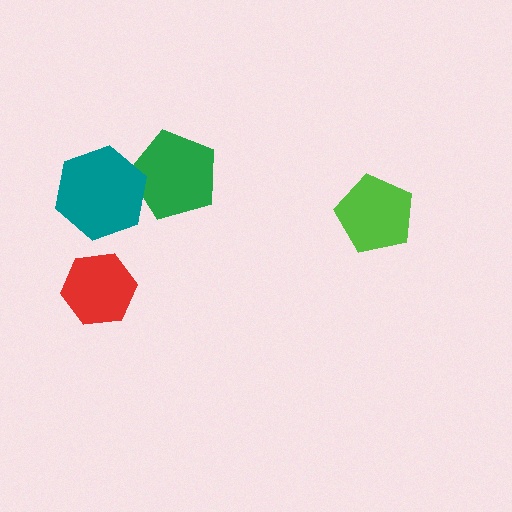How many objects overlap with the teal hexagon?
1 object overlaps with the teal hexagon.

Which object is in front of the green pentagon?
The teal hexagon is in front of the green pentagon.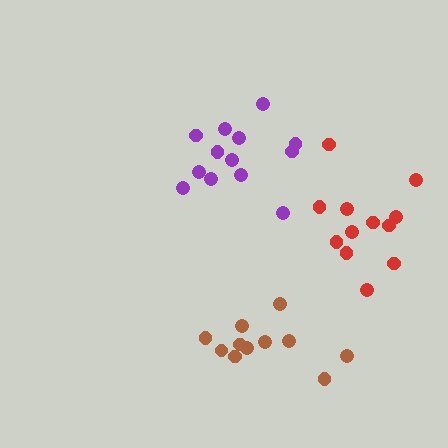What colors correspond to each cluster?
The clusters are colored: brown, purple, red.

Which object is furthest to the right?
The red cluster is rightmost.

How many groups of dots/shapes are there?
There are 3 groups.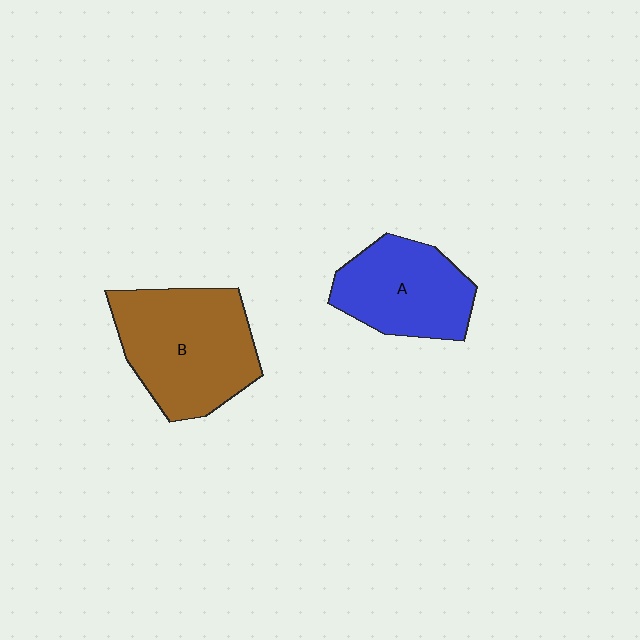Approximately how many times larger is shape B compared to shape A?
Approximately 1.3 times.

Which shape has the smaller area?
Shape A (blue).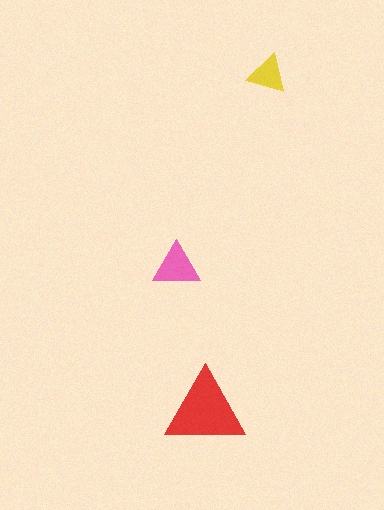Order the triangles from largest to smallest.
the red one, the pink one, the yellow one.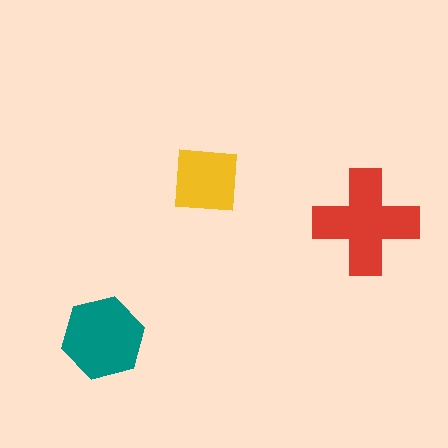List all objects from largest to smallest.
The red cross, the teal hexagon, the yellow square.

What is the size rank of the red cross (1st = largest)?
1st.